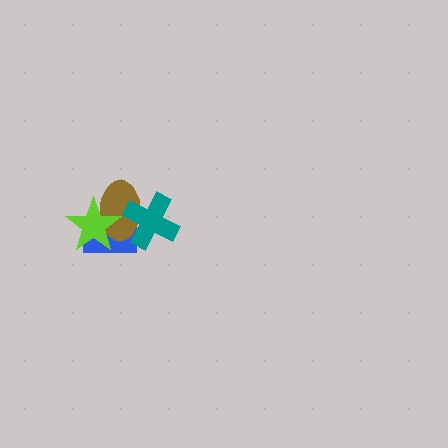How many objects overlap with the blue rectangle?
3 objects overlap with the blue rectangle.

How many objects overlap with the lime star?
2 objects overlap with the lime star.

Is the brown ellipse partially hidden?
Yes, it is partially covered by another shape.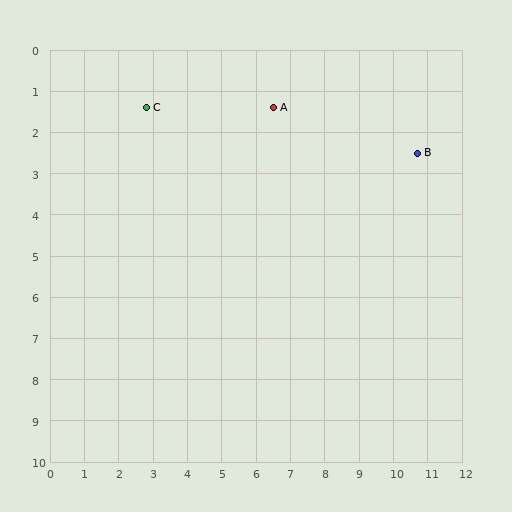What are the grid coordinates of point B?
Point B is at approximately (10.7, 2.5).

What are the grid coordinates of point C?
Point C is at approximately (2.8, 1.4).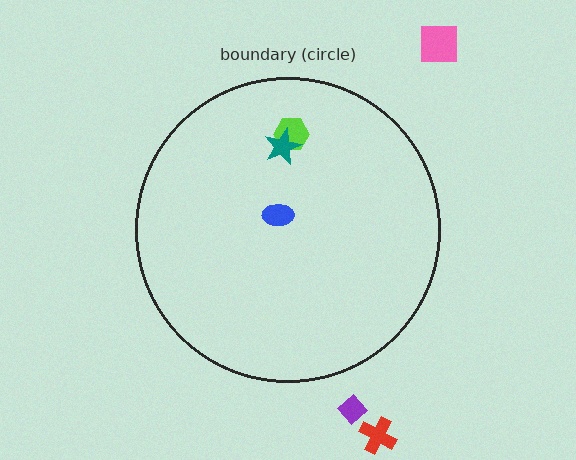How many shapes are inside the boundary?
3 inside, 3 outside.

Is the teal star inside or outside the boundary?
Inside.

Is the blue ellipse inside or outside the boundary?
Inside.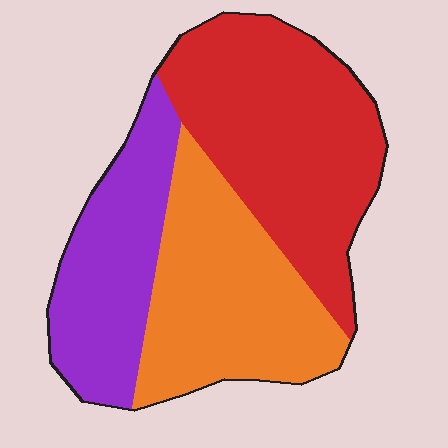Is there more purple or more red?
Red.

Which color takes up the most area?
Red, at roughly 40%.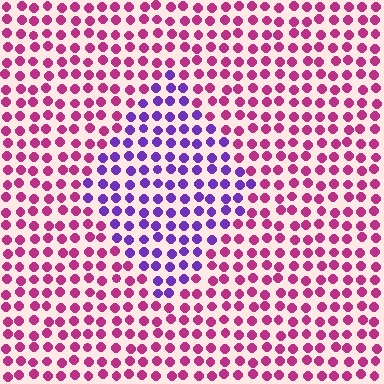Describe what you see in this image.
The image is filled with small magenta elements in a uniform arrangement. A diamond-shaped region is visible where the elements are tinted to a slightly different hue, forming a subtle color boundary.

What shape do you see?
I see a diamond.